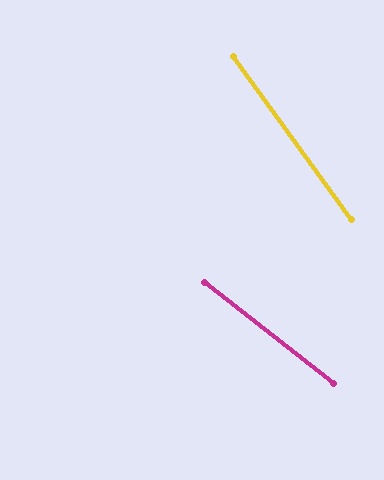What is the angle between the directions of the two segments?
Approximately 16 degrees.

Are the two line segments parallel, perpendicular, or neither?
Neither parallel nor perpendicular — they differ by about 16°.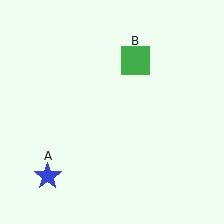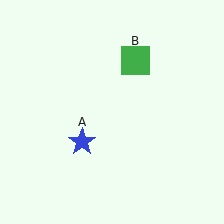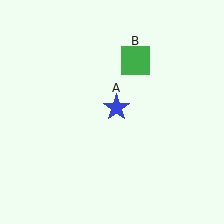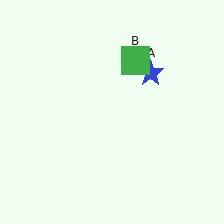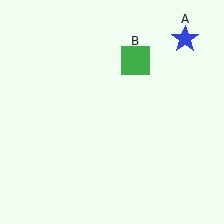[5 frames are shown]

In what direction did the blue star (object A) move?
The blue star (object A) moved up and to the right.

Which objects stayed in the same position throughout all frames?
Green square (object B) remained stationary.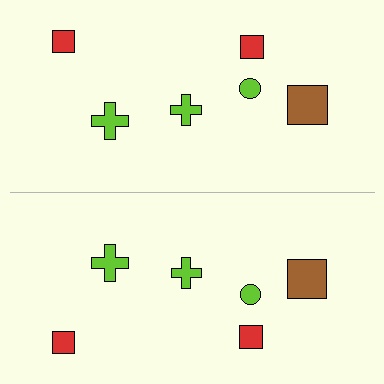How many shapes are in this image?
There are 12 shapes in this image.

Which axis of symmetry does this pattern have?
The pattern has a horizontal axis of symmetry running through the center of the image.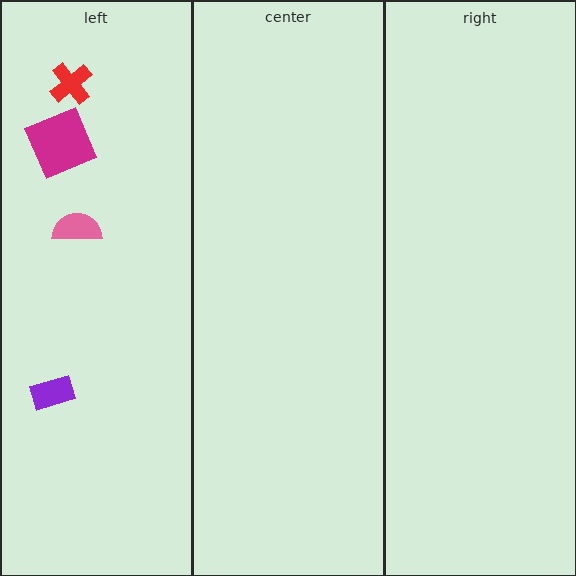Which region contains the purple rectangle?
The left region.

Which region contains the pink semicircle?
The left region.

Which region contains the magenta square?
The left region.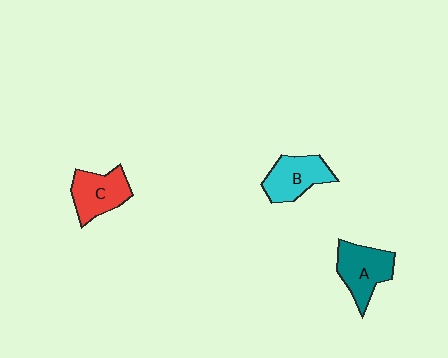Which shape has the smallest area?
Shape B (cyan).